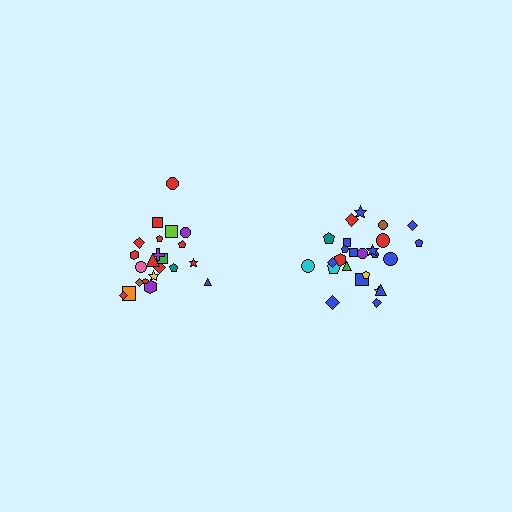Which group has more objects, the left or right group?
The right group.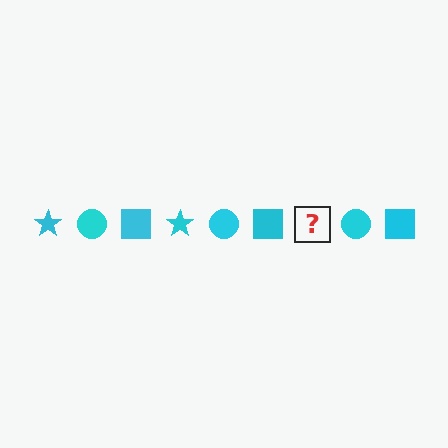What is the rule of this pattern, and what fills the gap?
The rule is that the pattern cycles through star, circle, square shapes in cyan. The gap should be filled with a cyan star.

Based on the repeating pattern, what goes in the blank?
The blank should be a cyan star.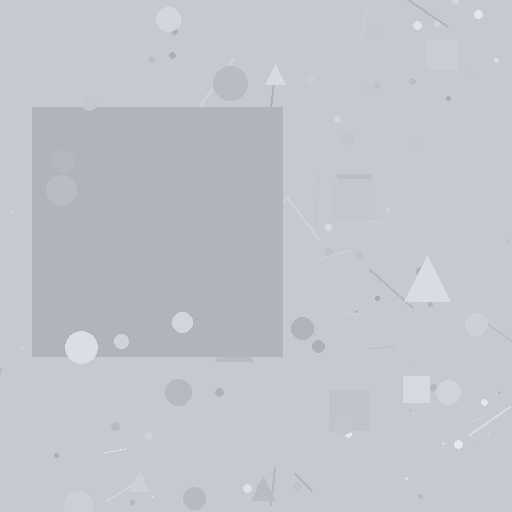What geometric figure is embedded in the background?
A square is embedded in the background.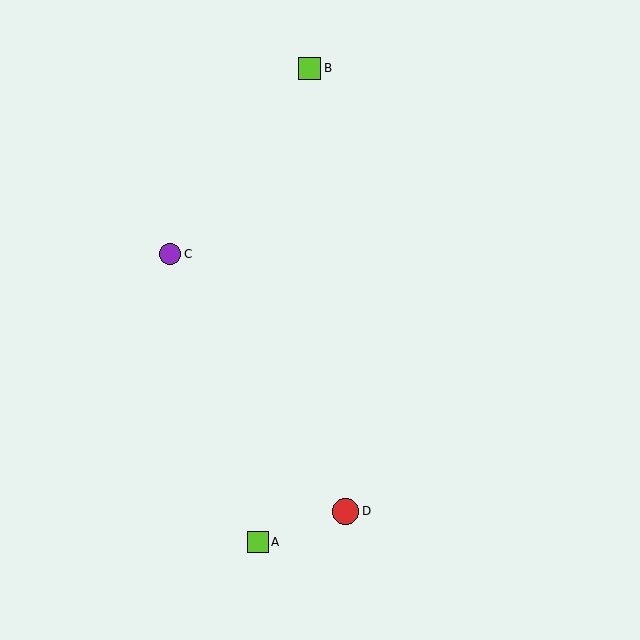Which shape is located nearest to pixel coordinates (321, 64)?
The lime square (labeled B) at (310, 68) is nearest to that location.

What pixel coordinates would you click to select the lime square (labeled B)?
Click at (310, 68) to select the lime square B.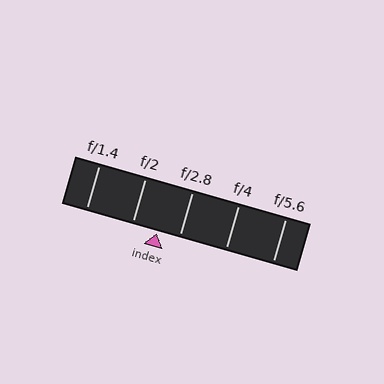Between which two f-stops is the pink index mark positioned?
The index mark is between f/2 and f/2.8.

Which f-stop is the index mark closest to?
The index mark is closest to f/2.8.